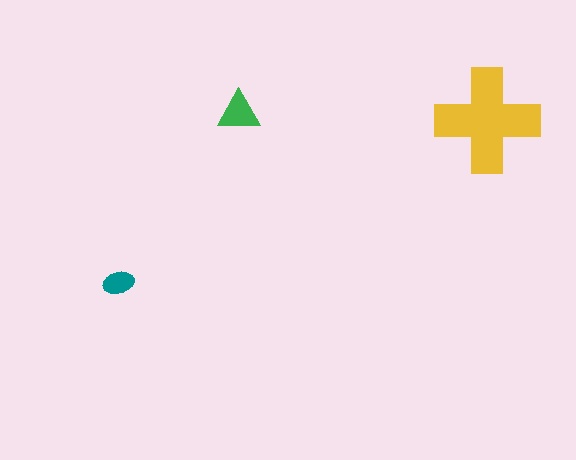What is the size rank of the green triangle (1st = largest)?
2nd.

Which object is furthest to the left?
The teal ellipse is leftmost.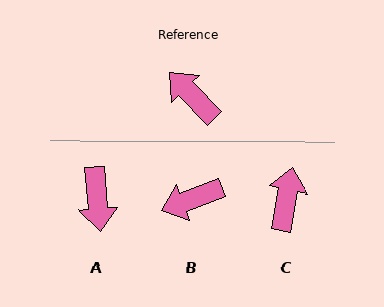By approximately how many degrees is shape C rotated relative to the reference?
Approximately 55 degrees clockwise.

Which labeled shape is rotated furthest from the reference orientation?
A, about 141 degrees away.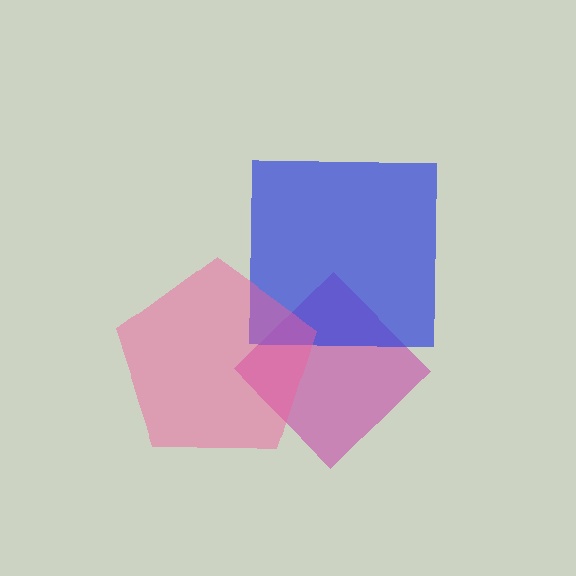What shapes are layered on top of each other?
The layered shapes are: a magenta diamond, a blue square, a pink pentagon.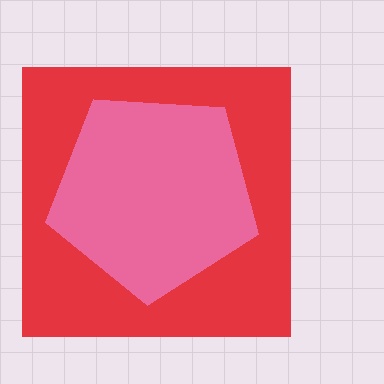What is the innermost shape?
The pink pentagon.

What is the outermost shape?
The red square.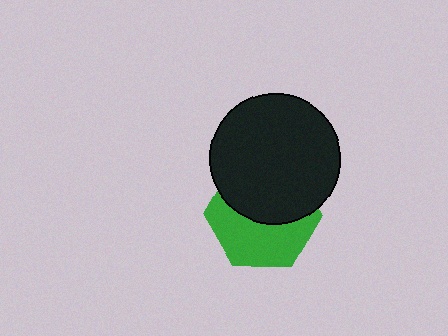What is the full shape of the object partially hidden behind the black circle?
The partially hidden object is a green hexagon.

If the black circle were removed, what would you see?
You would see the complete green hexagon.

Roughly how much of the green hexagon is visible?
About half of it is visible (roughly 49%).